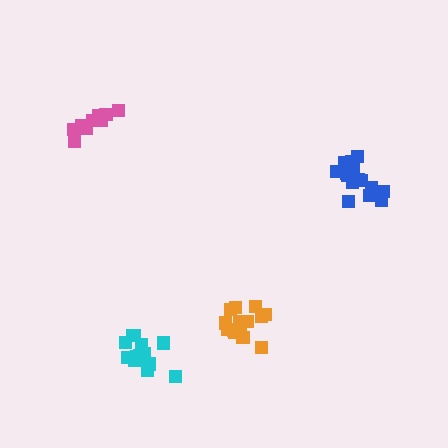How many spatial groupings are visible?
There are 4 spatial groupings.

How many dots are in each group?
Group 1: 16 dots, Group 2: 16 dots, Group 3: 15 dots, Group 4: 11 dots (58 total).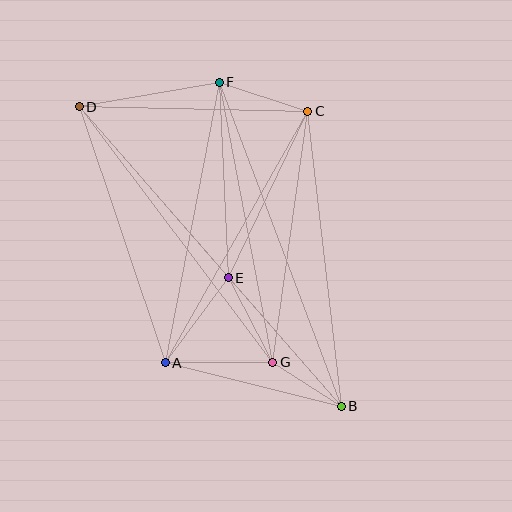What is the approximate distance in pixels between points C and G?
The distance between C and G is approximately 253 pixels.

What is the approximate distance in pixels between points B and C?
The distance between B and C is approximately 297 pixels.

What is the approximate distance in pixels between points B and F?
The distance between B and F is approximately 346 pixels.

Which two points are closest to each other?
Points B and G are closest to each other.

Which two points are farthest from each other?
Points B and D are farthest from each other.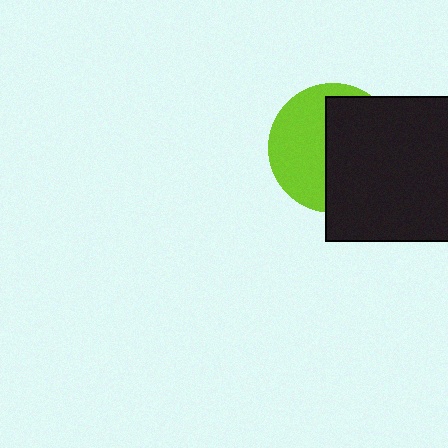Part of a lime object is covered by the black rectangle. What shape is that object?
It is a circle.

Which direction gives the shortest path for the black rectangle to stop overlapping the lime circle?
Moving right gives the shortest separation.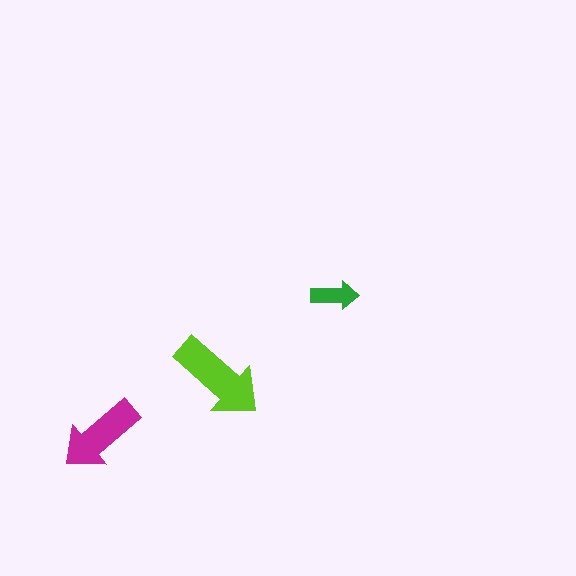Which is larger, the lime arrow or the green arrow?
The lime one.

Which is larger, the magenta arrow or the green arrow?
The magenta one.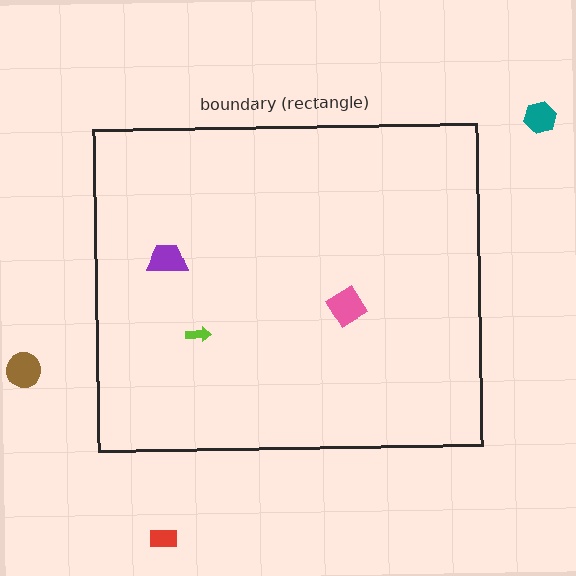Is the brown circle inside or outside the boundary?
Outside.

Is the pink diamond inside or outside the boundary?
Inside.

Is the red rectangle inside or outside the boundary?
Outside.